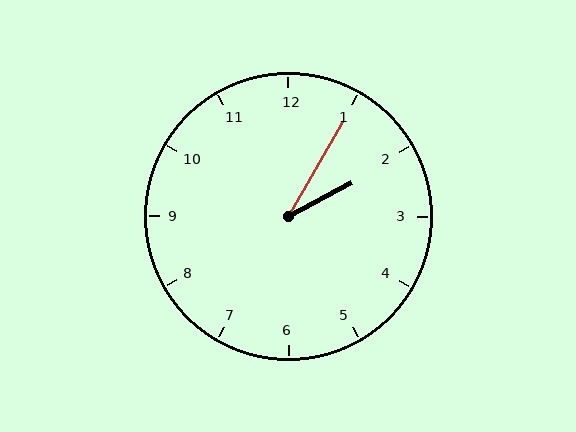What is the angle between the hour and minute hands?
Approximately 32 degrees.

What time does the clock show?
2:05.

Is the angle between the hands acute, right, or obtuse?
It is acute.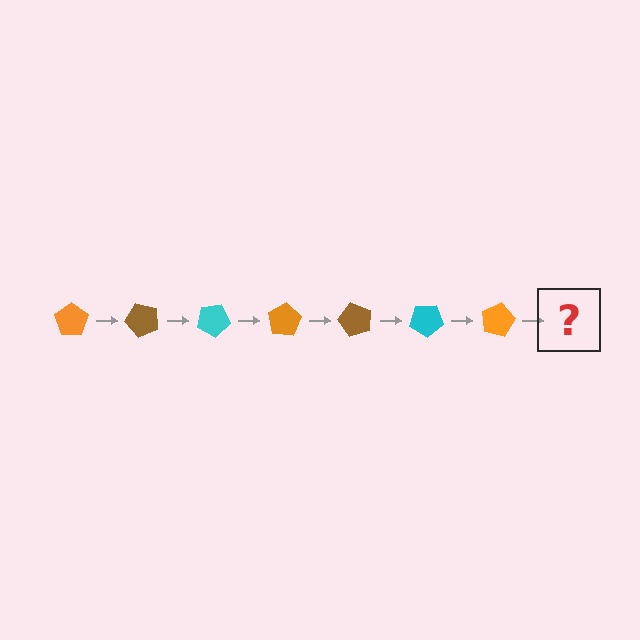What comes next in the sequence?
The next element should be a brown pentagon, rotated 350 degrees from the start.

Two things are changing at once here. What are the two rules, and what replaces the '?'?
The two rules are that it rotates 50 degrees each step and the color cycles through orange, brown, and cyan. The '?' should be a brown pentagon, rotated 350 degrees from the start.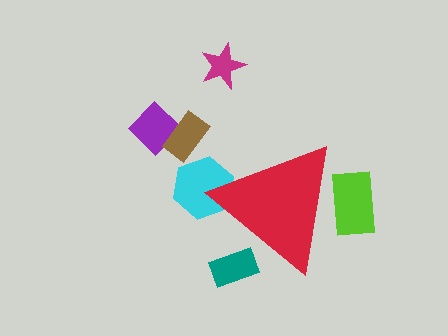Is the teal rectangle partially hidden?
Yes, the teal rectangle is partially hidden behind the red triangle.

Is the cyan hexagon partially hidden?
Yes, the cyan hexagon is partially hidden behind the red triangle.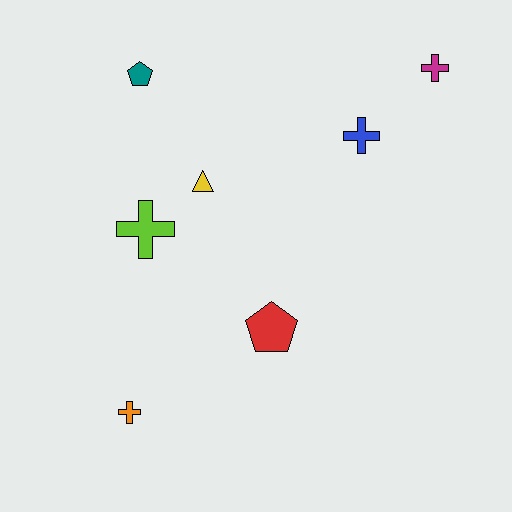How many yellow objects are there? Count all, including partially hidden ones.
There is 1 yellow object.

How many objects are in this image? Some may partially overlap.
There are 7 objects.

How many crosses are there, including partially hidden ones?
There are 4 crosses.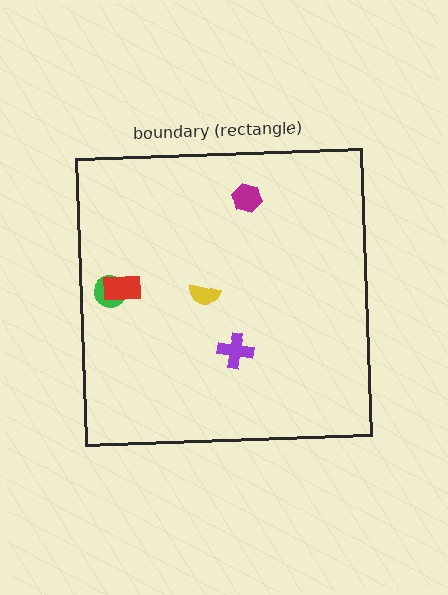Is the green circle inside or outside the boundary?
Inside.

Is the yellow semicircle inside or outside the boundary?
Inside.